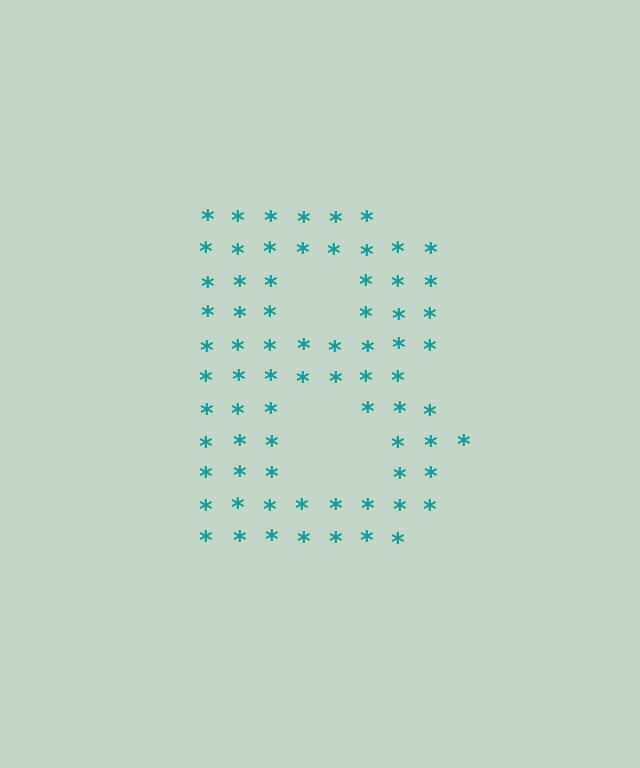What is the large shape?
The large shape is the letter B.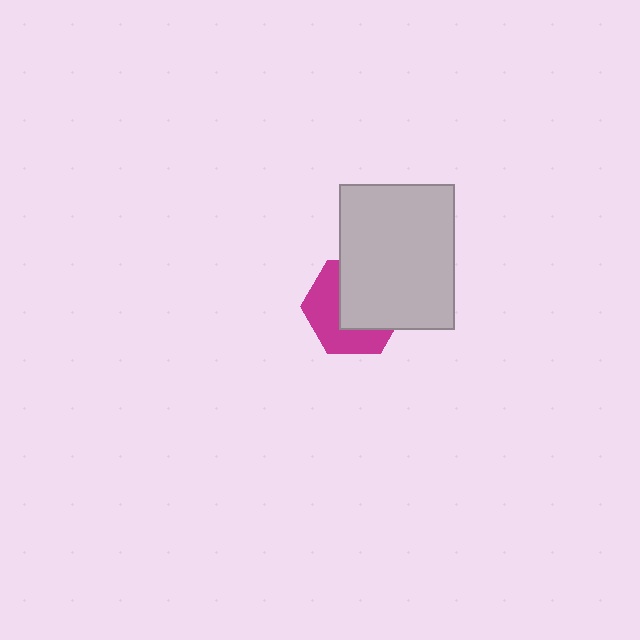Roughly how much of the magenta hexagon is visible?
About half of it is visible (roughly 47%).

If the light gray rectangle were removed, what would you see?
You would see the complete magenta hexagon.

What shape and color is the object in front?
The object in front is a light gray rectangle.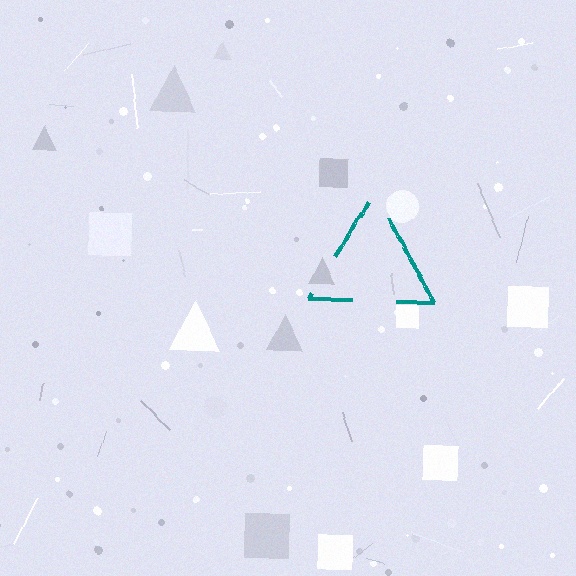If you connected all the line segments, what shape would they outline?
They would outline a triangle.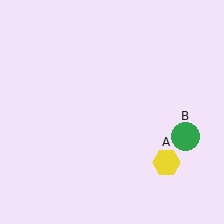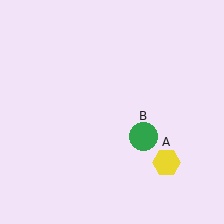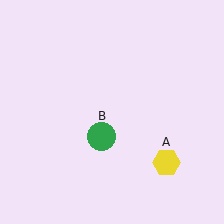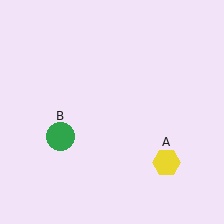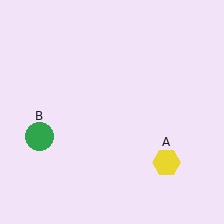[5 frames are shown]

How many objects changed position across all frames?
1 object changed position: green circle (object B).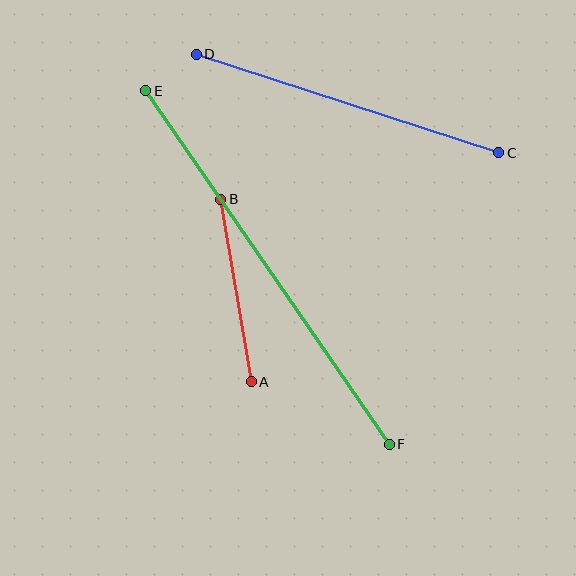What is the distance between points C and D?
The distance is approximately 318 pixels.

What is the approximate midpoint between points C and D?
The midpoint is at approximately (348, 104) pixels.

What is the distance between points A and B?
The distance is approximately 185 pixels.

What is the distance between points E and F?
The distance is approximately 430 pixels.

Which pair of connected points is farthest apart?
Points E and F are farthest apart.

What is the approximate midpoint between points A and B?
The midpoint is at approximately (236, 291) pixels.